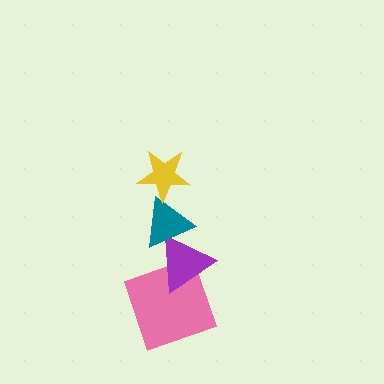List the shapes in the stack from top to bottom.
From top to bottom: the yellow star, the teal triangle, the purple triangle, the pink square.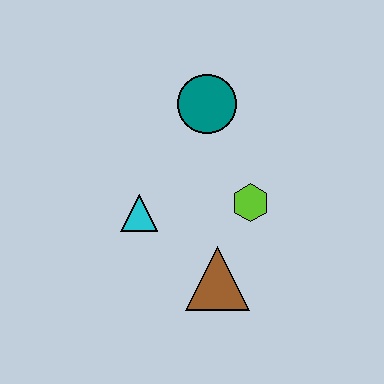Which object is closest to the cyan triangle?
The brown triangle is closest to the cyan triangle.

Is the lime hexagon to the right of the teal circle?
Yes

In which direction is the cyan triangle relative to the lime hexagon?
The cyan triangle is to the left of the lime hexagon.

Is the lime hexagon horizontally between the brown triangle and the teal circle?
No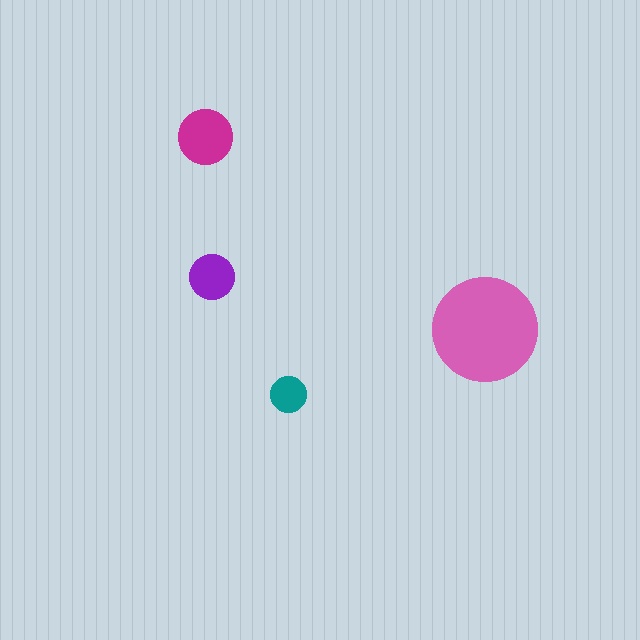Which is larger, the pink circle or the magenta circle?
The pink one.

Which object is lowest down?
The teal circle is bottommost.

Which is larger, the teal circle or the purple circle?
The purple one.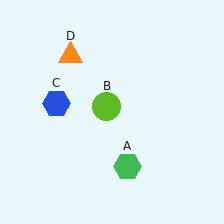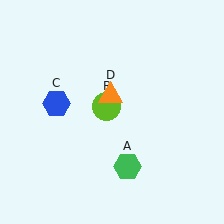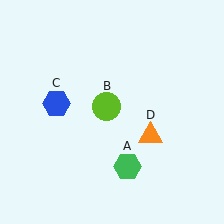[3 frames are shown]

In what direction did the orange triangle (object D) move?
The orange triangle (object D) moved down and to the right.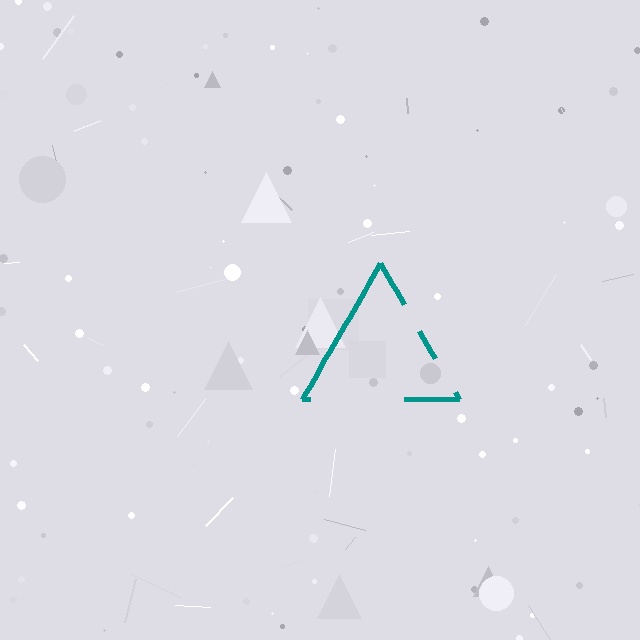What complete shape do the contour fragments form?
The contour fragments form a triangle.